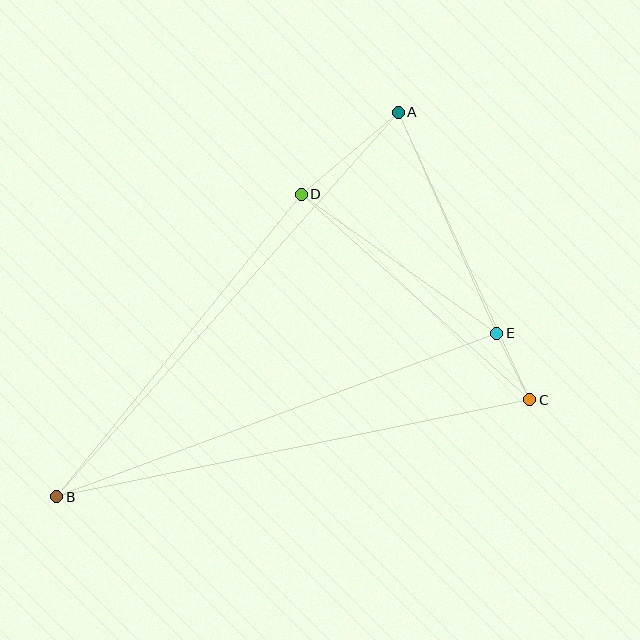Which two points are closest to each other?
Points C and E are closest to each other.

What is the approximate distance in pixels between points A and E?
The distance between A and E is approximately 242 pixels.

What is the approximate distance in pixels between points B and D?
The distance between B and D is approximately 389 pixels.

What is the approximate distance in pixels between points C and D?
The distance between C and D is approximately 307 pixels.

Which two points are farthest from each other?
Points A and B are farthest from each other.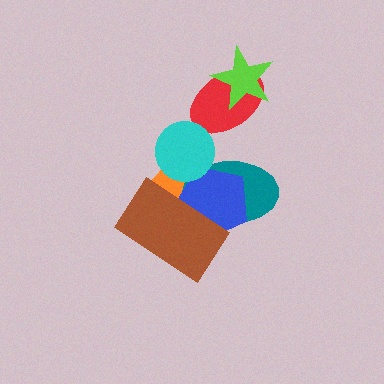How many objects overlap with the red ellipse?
1 object overlaps with the red ellipse.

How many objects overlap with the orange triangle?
4 objects overlap with the orange triangle.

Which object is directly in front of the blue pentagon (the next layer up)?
The cyan circle is directly in front of the blue pentagon.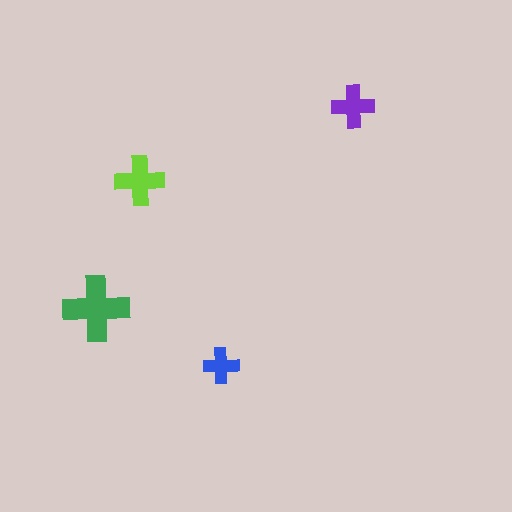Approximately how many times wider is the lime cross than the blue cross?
About 1.5 times wider.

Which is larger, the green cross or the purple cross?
The green one.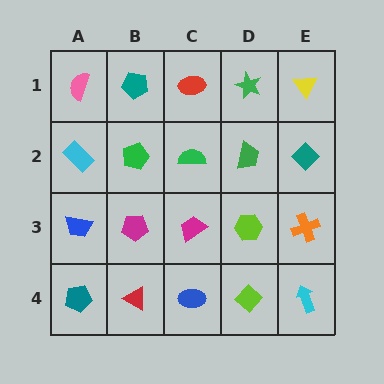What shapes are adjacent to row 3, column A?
A cyan rectangle (row 2, column A), a teal pentagon (row 4, column A), a magenta pentagon (row 3, column B).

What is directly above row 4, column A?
A blue trapezoid.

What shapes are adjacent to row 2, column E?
A yellow triangle (row 1, column E), an orange cross (row 3, column E), a green trapezoid (row 2, column D).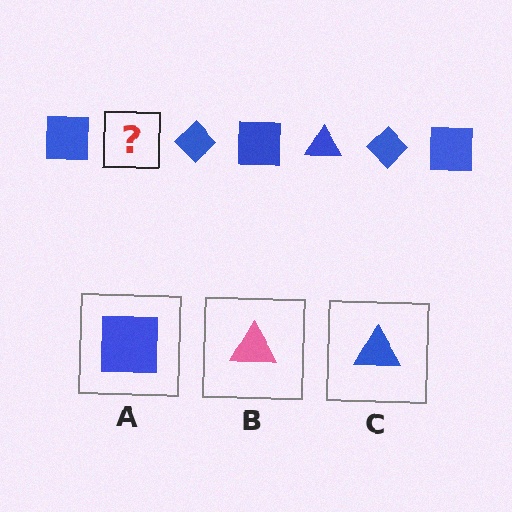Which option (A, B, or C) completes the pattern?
C.